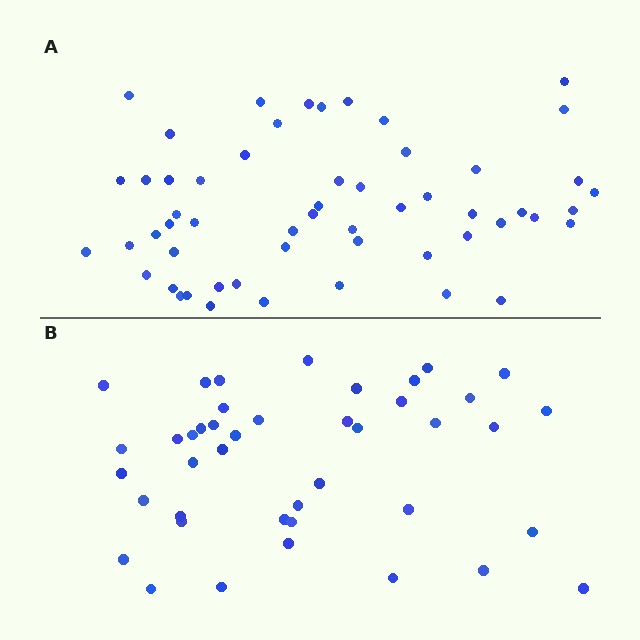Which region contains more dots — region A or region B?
Region A (the top region) has more dots.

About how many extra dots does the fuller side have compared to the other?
Region A has approximately 15 more dots than region B.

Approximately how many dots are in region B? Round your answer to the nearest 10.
About 40 dots. (The exact count is 42, which rounds to 40.)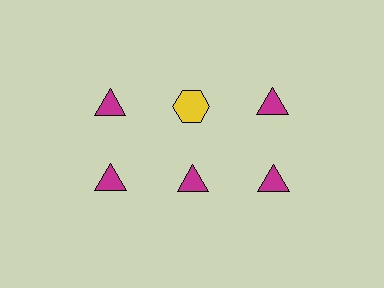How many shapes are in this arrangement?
There are 6 shapes arranged in a grid pattern.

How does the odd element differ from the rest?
It differs in both color (yellow instead of magenta) and shape (hexagon instead of triangle).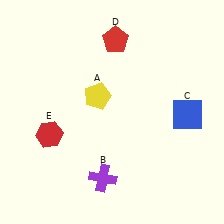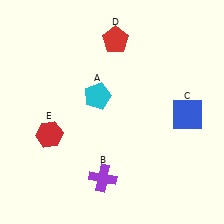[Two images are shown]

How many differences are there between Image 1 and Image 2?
There is 1 difference between the two images.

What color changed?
The pentagon (A) changed from yellow in Image 1 to cyan in Image 2.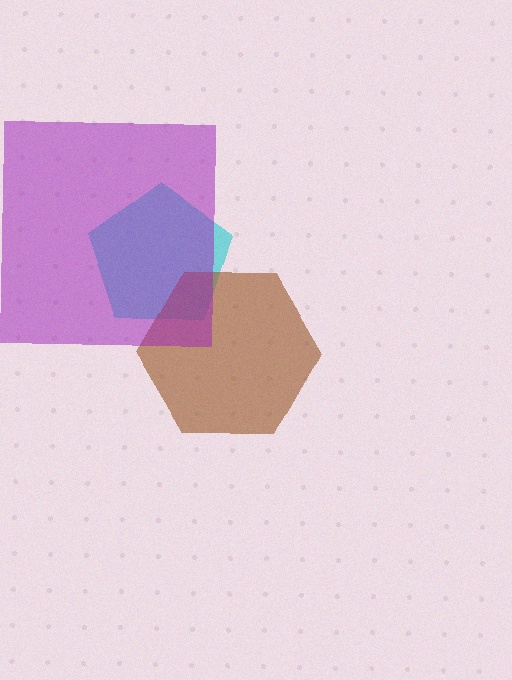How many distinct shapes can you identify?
There are 3 distinct shapes: a cyan pentagon, a brown hexagon, a purple square.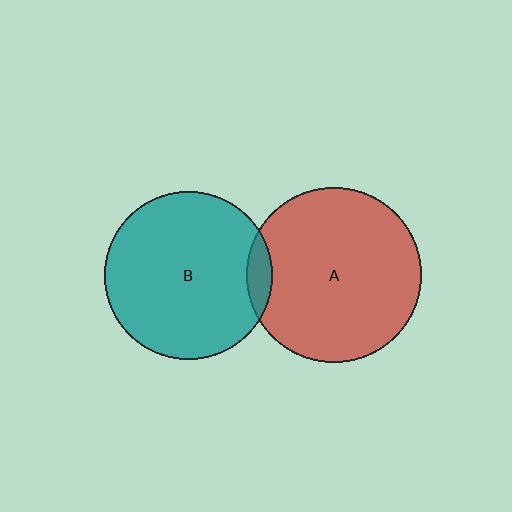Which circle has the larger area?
Circle A (red).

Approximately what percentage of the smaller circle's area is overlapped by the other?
Approximately 5%.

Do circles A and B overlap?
Yes.